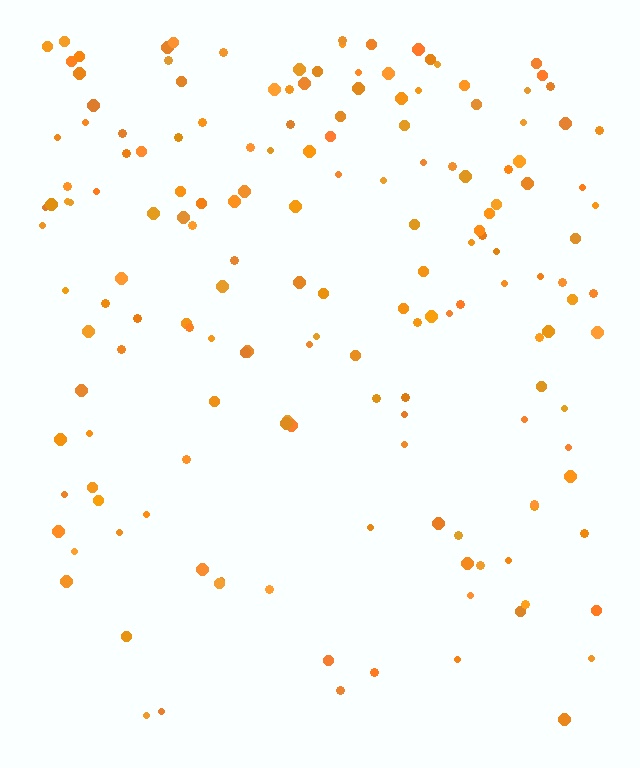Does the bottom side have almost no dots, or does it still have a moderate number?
Still a moderate number, just noticeably fewer than the top.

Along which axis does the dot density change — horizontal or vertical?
Vertical.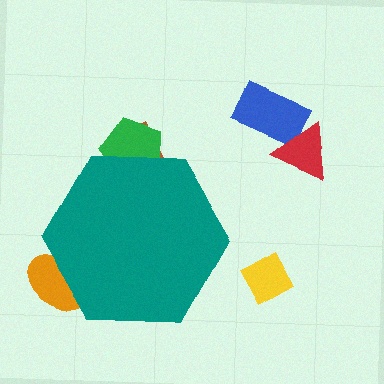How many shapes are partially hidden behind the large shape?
3 shapes are partially hidden.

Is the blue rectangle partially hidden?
No, the blue rectangle is fully visible.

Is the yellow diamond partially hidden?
No, the yellow diamond is fully visible.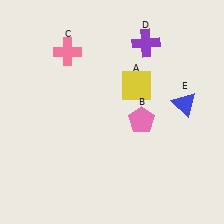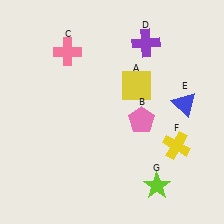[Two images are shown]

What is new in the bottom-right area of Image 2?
A yellow cross (F) was added in the bottom-right area of Image 2.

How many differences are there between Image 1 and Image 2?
There are 2 differences between the two images.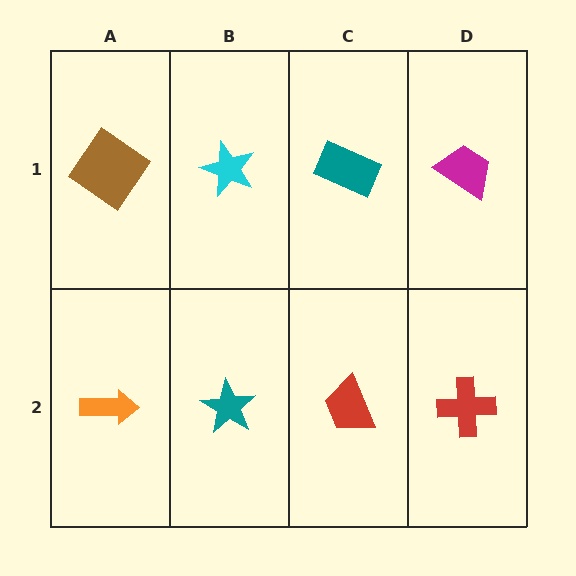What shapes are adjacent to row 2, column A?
A brown diamond (row 1, column A), a teal star (row 2, column B).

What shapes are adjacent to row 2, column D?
A magenta trapezoid (row 1, column D), a red trapezoid (row 2, column C).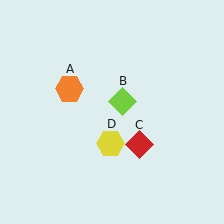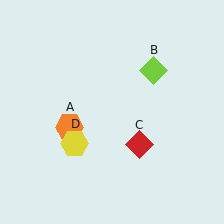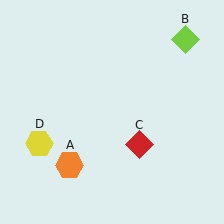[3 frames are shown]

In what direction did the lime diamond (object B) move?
The lime diamond (object B) moved up and to the right.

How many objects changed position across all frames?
3 objects changed position: orange hexagon (object A), lime diamond (object B), yellow hexagon (object D).